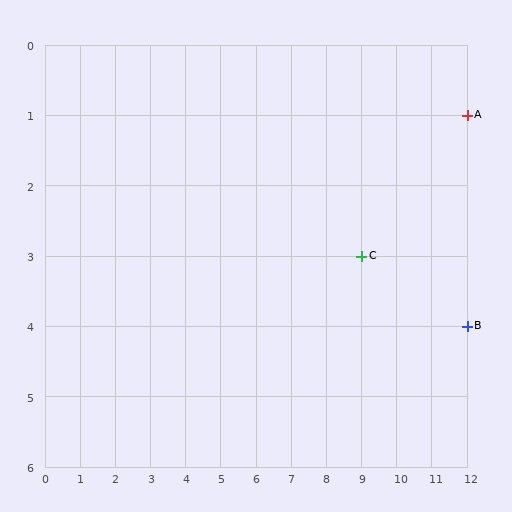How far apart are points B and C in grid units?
Points B and C are 3 columns and 1 row apart (about 3.2 grid units diagonally).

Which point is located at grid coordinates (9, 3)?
Point C is at (9, 3).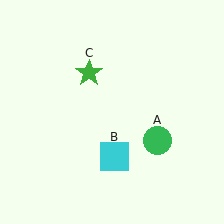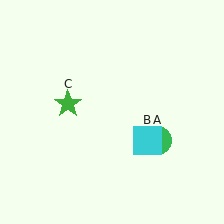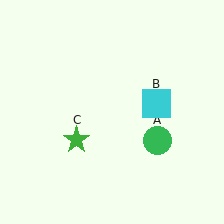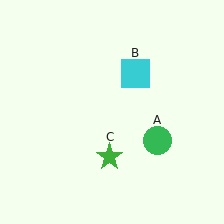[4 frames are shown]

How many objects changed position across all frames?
2 objects changed position: cyan square (object B), green star (object C).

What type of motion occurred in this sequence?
The cyan square (object B), green star (object C) rotated counterclockwise around the center of the scene.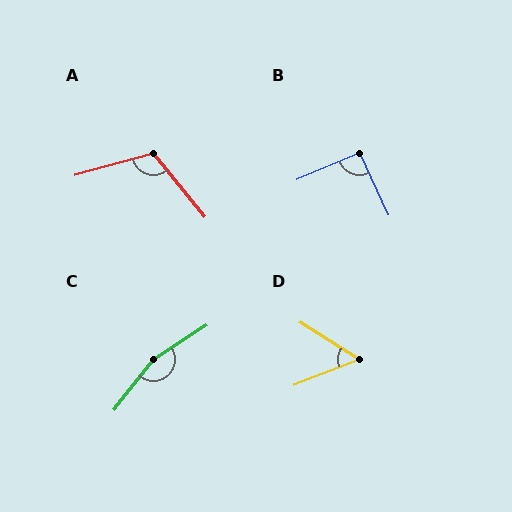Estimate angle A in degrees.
Approximately 113 degrees.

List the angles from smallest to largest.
D (53°), B (92°), A (113°), C (161°).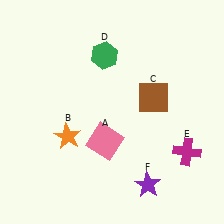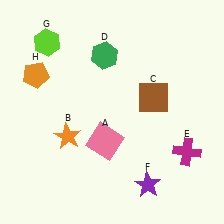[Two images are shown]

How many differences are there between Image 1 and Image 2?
There are 2 differences between the two images.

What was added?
A lime hexagon (G), an orange pentagon (H) were added in Image 2.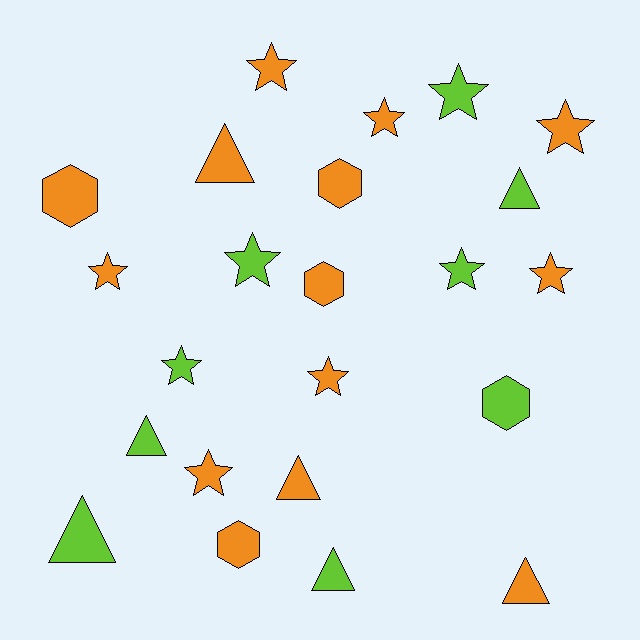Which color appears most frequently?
Orange, with 14 objects.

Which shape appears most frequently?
Star, with 11 objects.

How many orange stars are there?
There are 7 orange stars.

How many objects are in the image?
There are 23 objects.